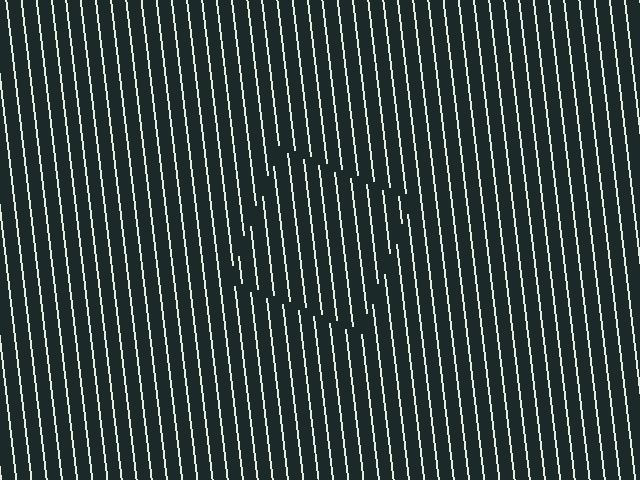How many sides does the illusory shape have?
4 sides — the line-ends trace a square.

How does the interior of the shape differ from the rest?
The interior of the shape contains the same grating, shifted by half a period — the contour is defined by the phase discontinuity where line-ends from the inner and outer gratings abut.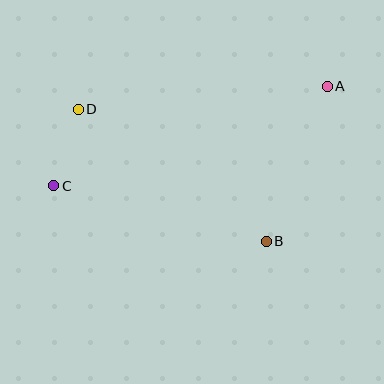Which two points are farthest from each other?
Points A and C are farthest from each other.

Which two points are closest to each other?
Points C and D are closest to each other.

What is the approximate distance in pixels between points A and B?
The distance between A and B is approximately 167 pixels.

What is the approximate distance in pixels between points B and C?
The distance between B and C is approximately 220 pixels.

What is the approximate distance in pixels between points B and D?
The distance between B and D is approximately 230 pixels.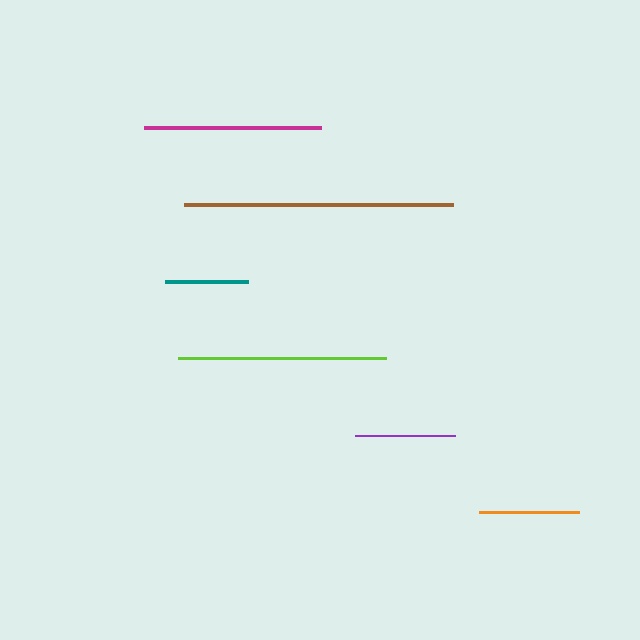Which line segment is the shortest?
The teal line is the shortest at approximately 84 pixels.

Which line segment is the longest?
The brown line is the longest at approximately 269 pixels.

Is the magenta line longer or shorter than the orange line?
The magenta line is longer than the orange line.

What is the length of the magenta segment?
The magenta segment is approximately 177 pixels long.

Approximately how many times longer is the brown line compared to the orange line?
The brown line is approximately 2.7 times the length of the orange line.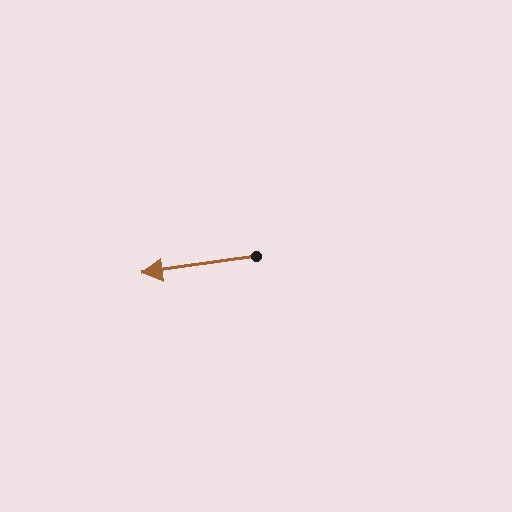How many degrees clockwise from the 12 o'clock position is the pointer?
Approximately 262 degrees.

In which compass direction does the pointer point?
West.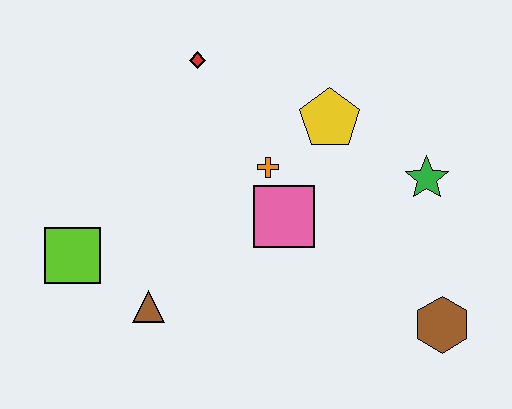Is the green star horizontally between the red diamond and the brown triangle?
No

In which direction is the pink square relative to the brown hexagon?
The pink square is to the left of the brown hexagon.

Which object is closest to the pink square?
The orange cross is closest to the pink square.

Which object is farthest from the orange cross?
The brown hexagon is farthest from the orange cross.